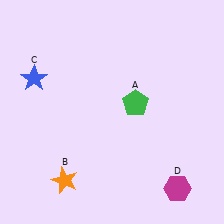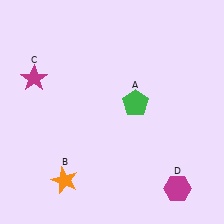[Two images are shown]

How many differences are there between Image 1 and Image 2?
There is 1 difference between the two images.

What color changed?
The star (C) changed from blue in Image 1 to magenta in Image 2.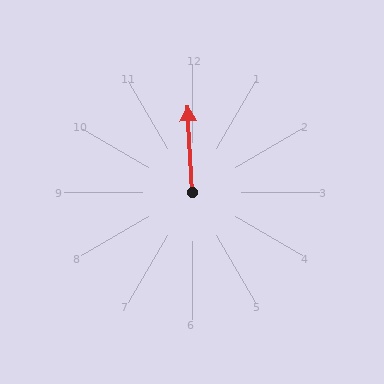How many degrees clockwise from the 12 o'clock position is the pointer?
Approximately 357 degrees.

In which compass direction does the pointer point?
North.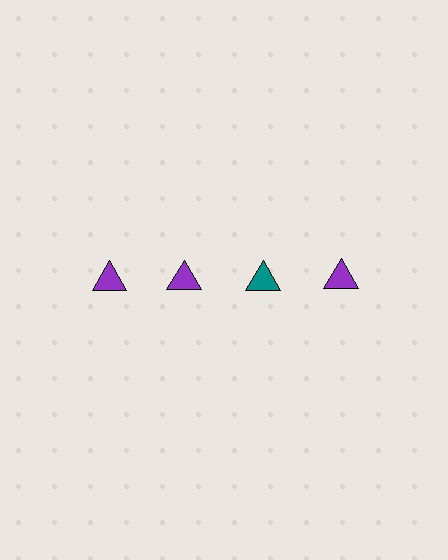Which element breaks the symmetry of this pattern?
The teal triangle in the top row, center column breaks the symmetry. All other shapes are purple triangles.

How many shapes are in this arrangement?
There are 4 shapes arranged in a grid pattern.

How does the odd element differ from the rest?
It has a different color: teal instead of purple.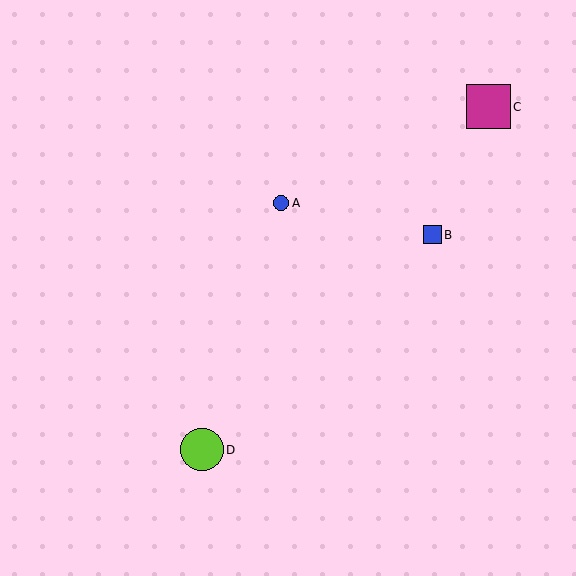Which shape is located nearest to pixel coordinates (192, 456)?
The lime circle (labeled D) at (202, 450) is nearest to that location.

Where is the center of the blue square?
The center of the blue square is at (432, 235).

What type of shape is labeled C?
Shape C is a magenta square.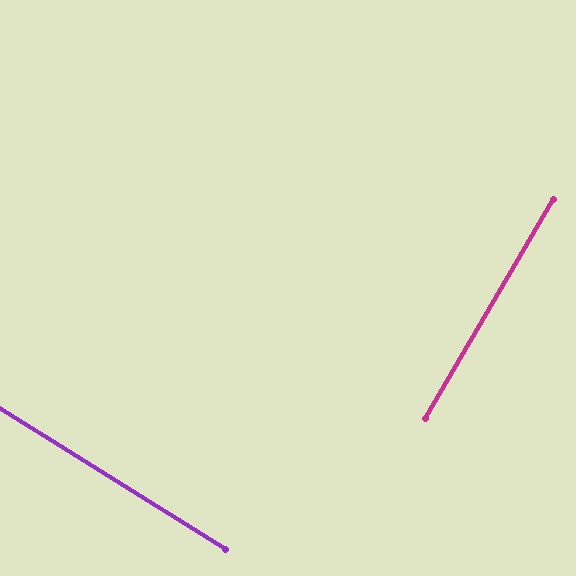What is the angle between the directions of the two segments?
Approximately 88 degrees.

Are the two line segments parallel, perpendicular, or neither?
Perpendicular — they meet at approximately 88°.